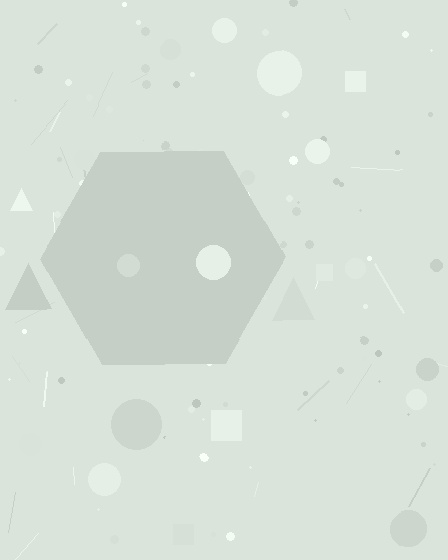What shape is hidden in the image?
A hexagon is hidden in the image.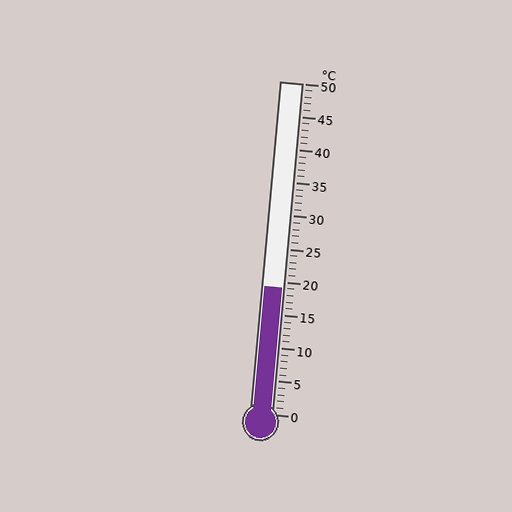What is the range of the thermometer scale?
The thermometer scale ranges from 0°C to 50°C.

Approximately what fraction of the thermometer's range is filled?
The thermometer is filled to approximately 40% of its range.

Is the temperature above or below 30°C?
The temperature is below 30°C.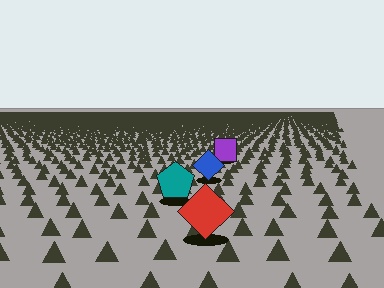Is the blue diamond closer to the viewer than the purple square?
Yes. The blue diamond is closer — you can tell from the texture gradient: the ground texture is coarser near it.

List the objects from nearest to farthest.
From nearest to farthest: the red diamond, the teal pentagon, the blue diamond, the purple square.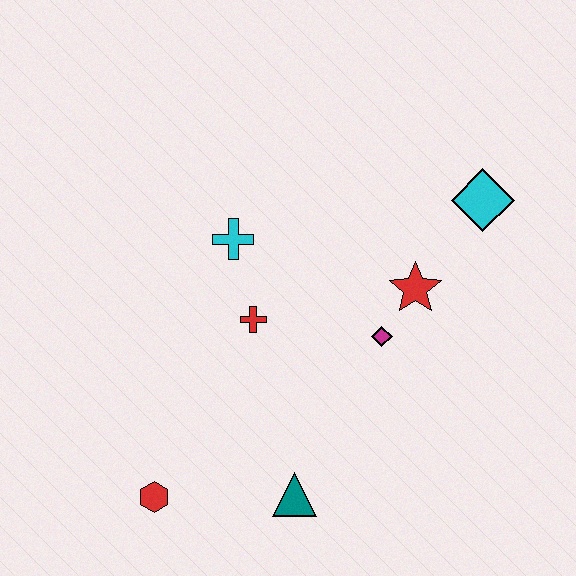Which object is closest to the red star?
The magenta diamond is closest to the red star.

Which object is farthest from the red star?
The red hexagon is farthest from the red star.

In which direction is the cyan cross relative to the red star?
The cyan cross is to the left of the red star.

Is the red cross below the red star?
Yes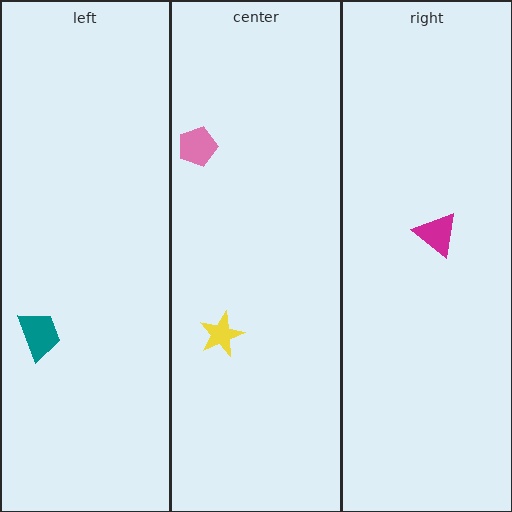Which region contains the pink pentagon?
The center region.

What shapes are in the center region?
The pink pentagon, the yellow star.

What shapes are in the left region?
The teal trapezoid.